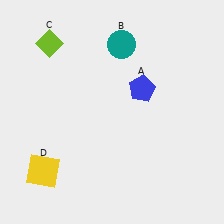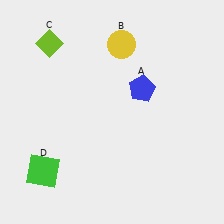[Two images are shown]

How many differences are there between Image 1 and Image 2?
There are 2 differences between the two images.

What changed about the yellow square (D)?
In Image 1, D is yellow. In Image 2, it changed to green.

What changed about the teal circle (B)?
In Image 1, B is teal. In Image 2, it changed to yellow.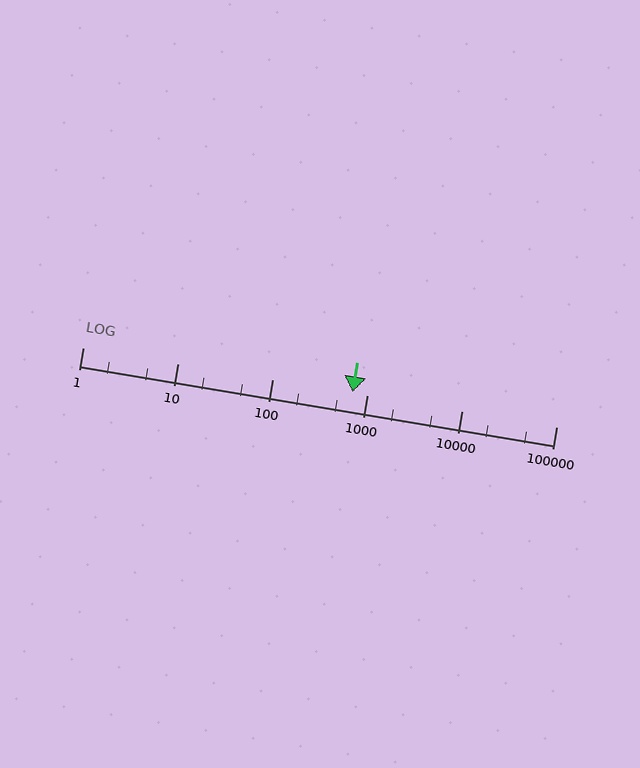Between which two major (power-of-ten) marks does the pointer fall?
The pointer is between 100 and 1000.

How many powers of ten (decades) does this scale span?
The scale spans 5 decades, from 1 to 100000.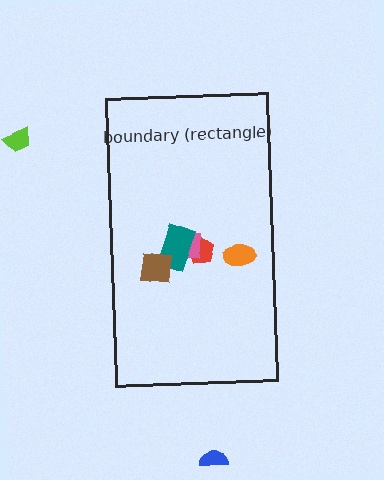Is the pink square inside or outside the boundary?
Inside.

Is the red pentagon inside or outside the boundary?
Inside.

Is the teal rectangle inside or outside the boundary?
Inside.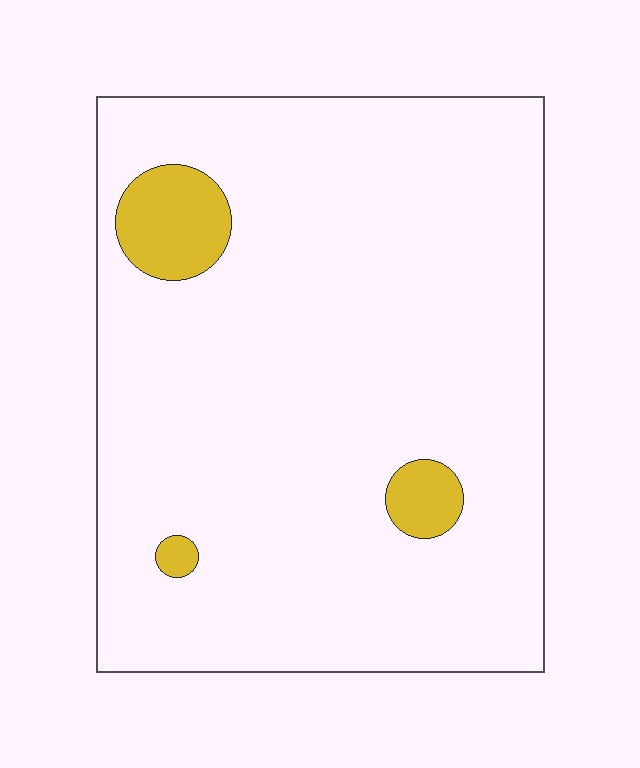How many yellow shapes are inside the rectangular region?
3.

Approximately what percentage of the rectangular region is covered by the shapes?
Approximately 5%.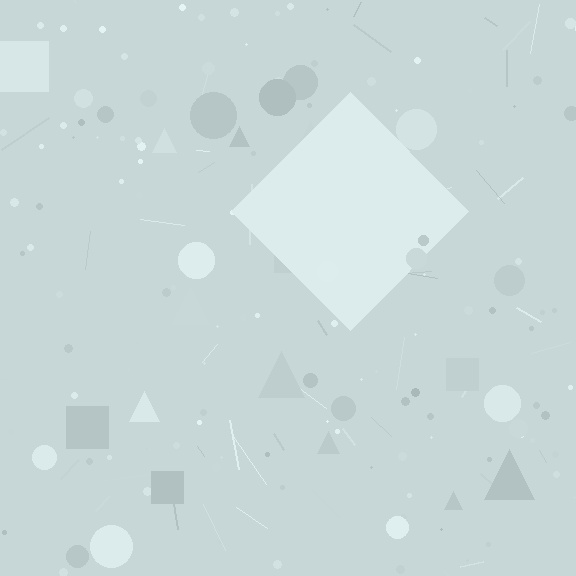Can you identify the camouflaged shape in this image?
The camouflaged shape is a diamond.